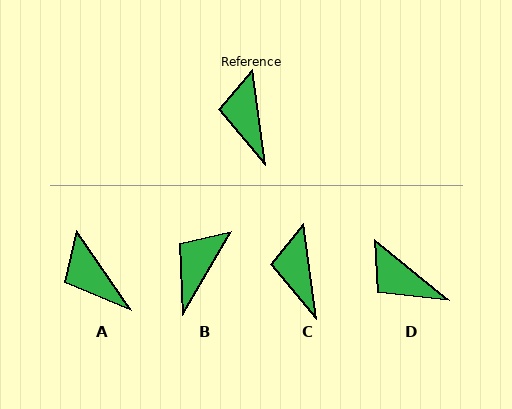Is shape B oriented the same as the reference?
No, it is off by about 38 degrees.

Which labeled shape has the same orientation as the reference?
C.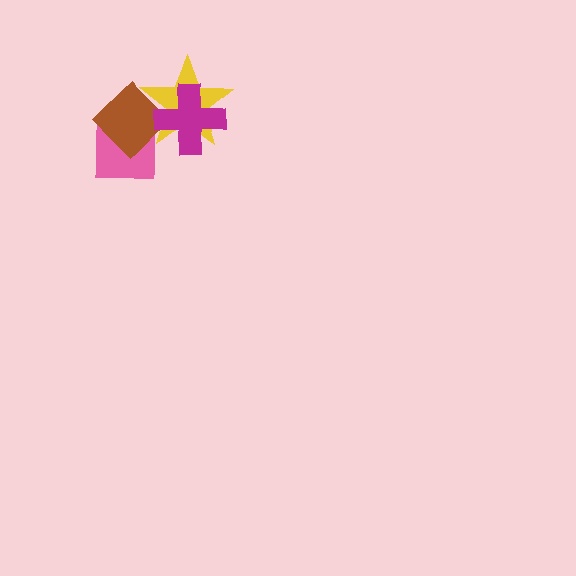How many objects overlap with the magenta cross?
2 objects overlap with the magenta cross.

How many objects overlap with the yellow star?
2 objects overlap with the yellow star.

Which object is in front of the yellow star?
The magenta cross is in front of the yellow star.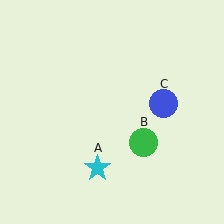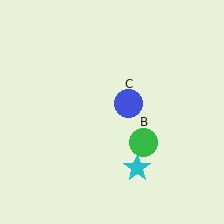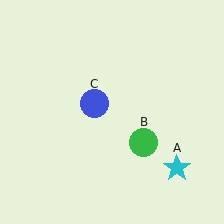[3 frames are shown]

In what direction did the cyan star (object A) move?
The cyan star (object A) moved right.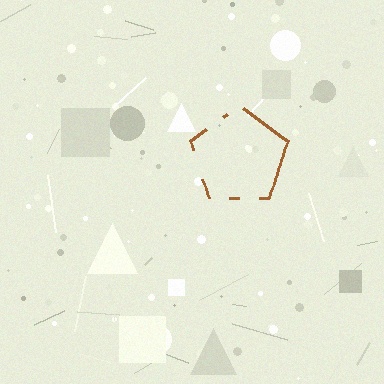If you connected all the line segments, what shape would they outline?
They would outline a pentagon.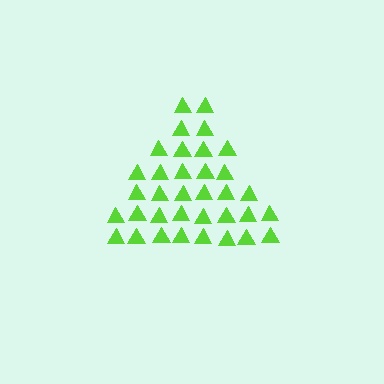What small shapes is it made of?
It is made of small triangles.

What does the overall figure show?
The overall figure shows a triangle.